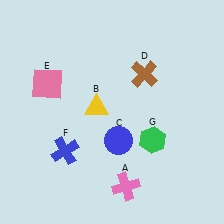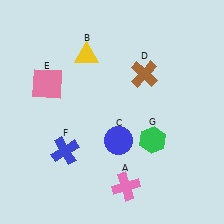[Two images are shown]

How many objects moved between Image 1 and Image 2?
1 object moved between the two images.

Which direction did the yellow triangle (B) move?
The yellow triangle (B) moved up.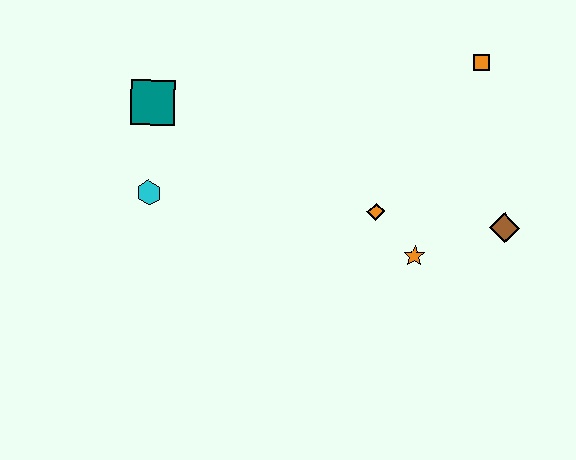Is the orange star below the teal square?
Yes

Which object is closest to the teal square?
The cyan hexagon is closest to the teal square.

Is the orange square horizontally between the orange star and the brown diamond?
Yes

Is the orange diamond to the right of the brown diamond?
No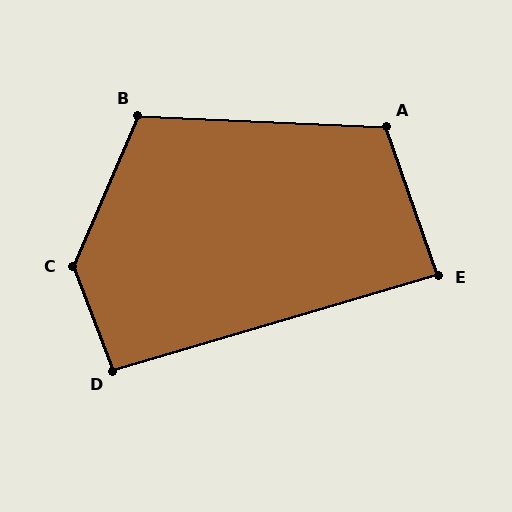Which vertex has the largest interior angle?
C, at approximately 136 degrees.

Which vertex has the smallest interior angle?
E, at approximately 87 degrees.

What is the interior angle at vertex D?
Approximately 95 degrees (approximately right).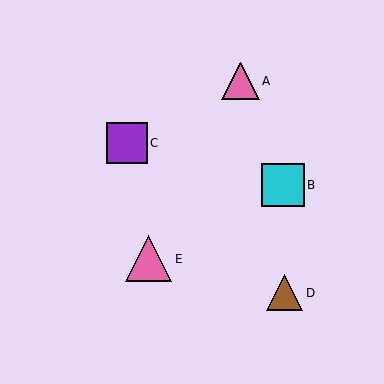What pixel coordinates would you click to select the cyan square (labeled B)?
Click at (283, 185) to select the cyan square B.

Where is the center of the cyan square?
The center of the cyan square is at (283, 185).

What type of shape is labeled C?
Shape C is a purple square.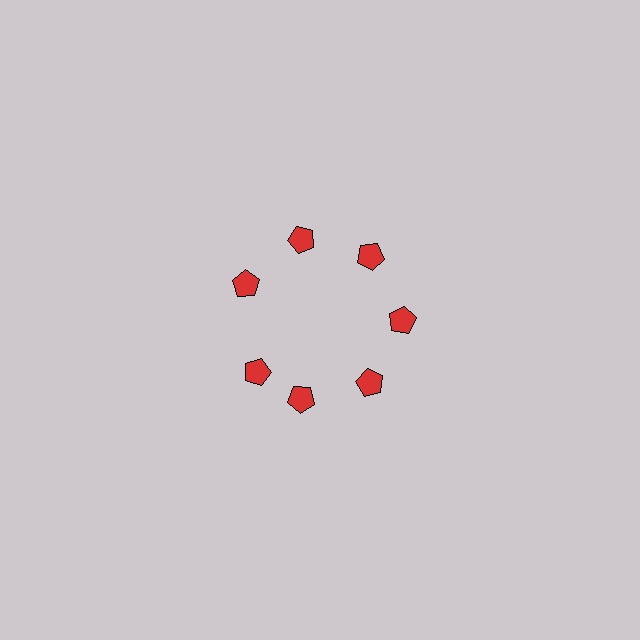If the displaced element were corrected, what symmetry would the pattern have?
It would have 7-fold rotational symmetry — the pattern would map onto itself every 51 degrees.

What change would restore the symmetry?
The symmetry would be restored by rotating it back into even spacing with its neighbors so that all 7 pentagons sit at equal angles and equal distance from the center.